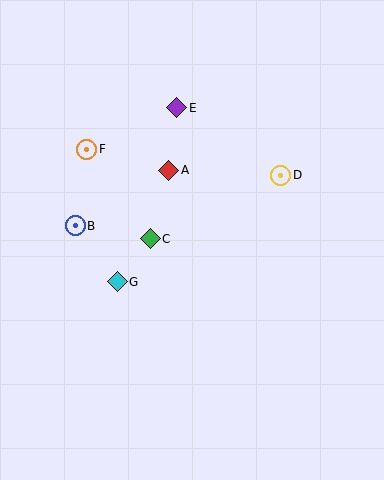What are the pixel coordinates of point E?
Point E is at (177, 108).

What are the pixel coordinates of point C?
Point C is at (150, 239).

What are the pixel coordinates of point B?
Point B is at (75, 226).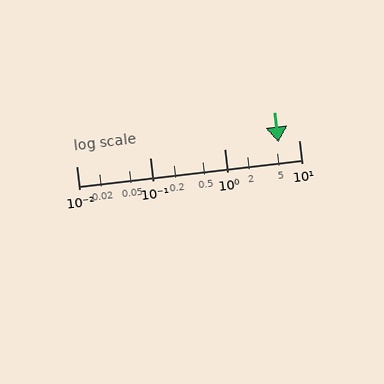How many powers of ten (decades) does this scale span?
The scale spans 3 decades, from 0.01 to 10.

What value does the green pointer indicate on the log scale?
The pointer indicates approximately 5.3.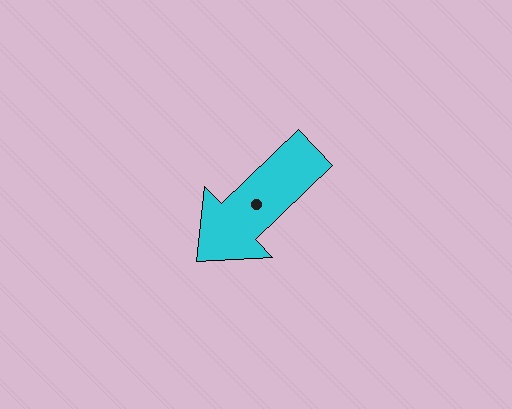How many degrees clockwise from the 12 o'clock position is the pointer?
Approximately 226 degrees.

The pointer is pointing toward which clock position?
Roughly 8 o'clock.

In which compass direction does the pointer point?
Southwest.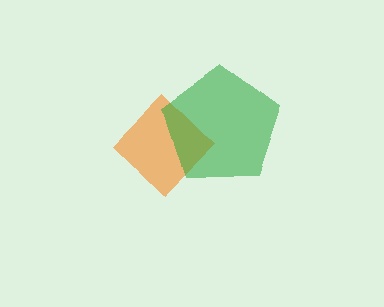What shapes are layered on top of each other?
The layered shapes are: an orange diamond, a green pentagon.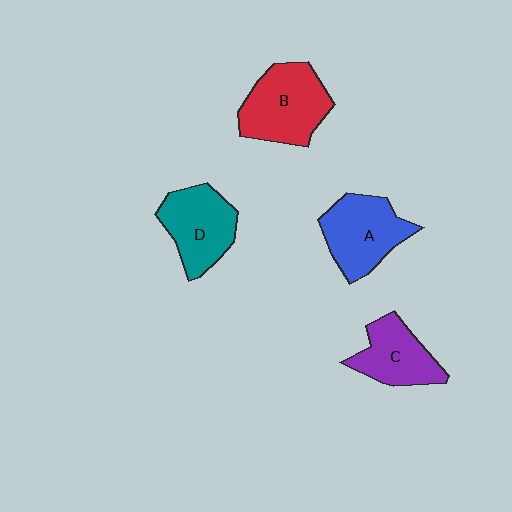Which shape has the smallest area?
Shape C (purple).